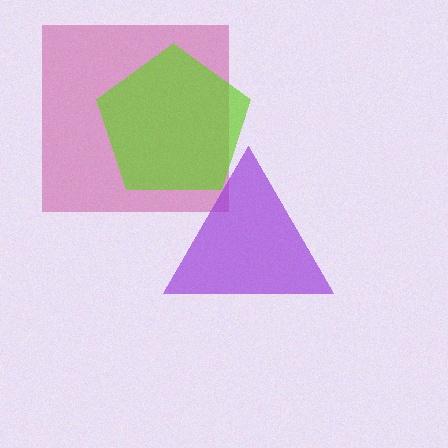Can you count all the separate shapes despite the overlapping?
Yes, there are 3 separate shapes.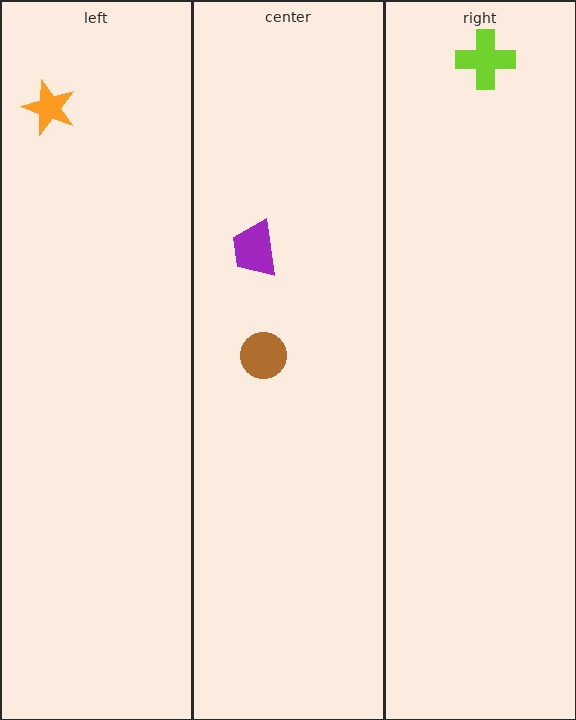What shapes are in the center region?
The brown circle, the purple trapezoid.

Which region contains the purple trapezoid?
The center region.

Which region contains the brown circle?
The center region.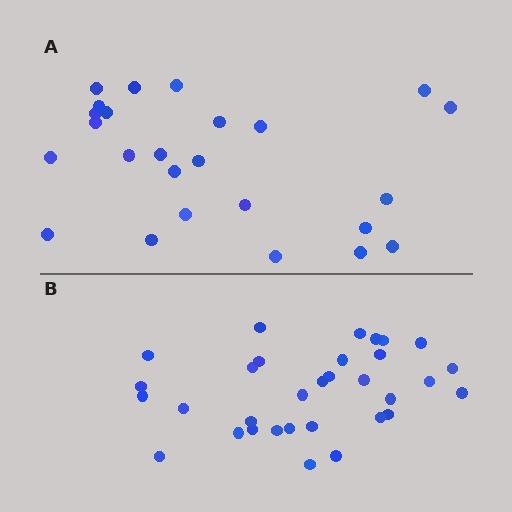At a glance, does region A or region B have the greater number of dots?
Region B (the bottom region) has more dots.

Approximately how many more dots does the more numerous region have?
Region B has roughly 8 or so more dots than region A.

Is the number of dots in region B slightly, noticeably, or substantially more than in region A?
Region B has noticeably more, but not dramatically so. The ratio is roughly 1.3 to 1.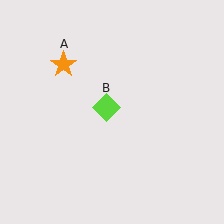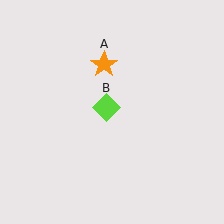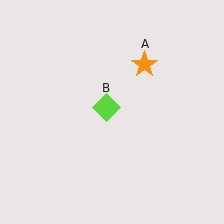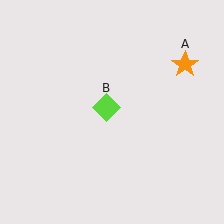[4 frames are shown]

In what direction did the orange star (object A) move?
The orange star (object A) moved right.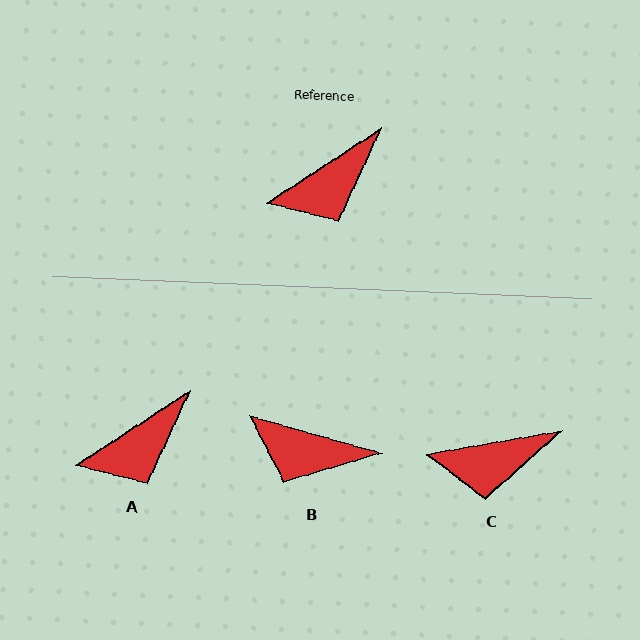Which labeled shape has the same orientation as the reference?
A.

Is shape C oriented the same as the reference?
No, it is off by about 24 degrees.